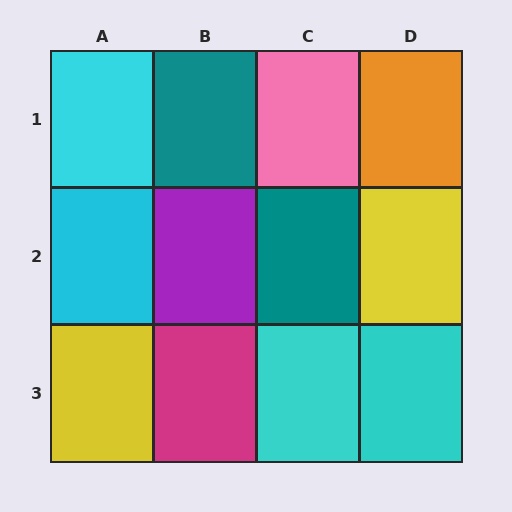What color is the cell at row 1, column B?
Teal.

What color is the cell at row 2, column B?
Purple.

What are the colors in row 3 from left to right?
Yellow, magenta, cyan, cyan.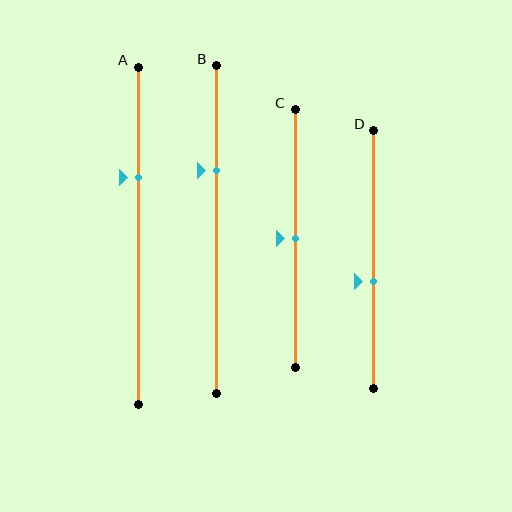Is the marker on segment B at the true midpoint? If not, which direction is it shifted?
No, the marker on segment B is shifted upward by about 18% of the segment length.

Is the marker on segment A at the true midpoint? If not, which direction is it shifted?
No, the marker on segment A is shifted upward by about 17% of the segment length.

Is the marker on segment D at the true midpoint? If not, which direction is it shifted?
No, the marker on segment D is shifted downward by about 8% of the segment length.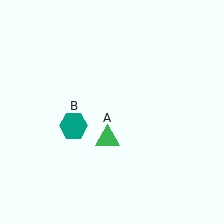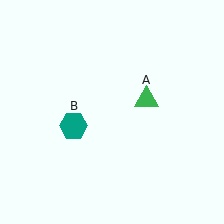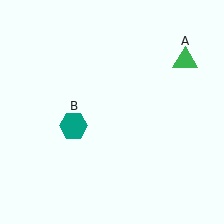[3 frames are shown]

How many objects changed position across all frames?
1 object changed position: green triangle (object A).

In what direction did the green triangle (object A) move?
The green triangle (object A) moved up and to the right.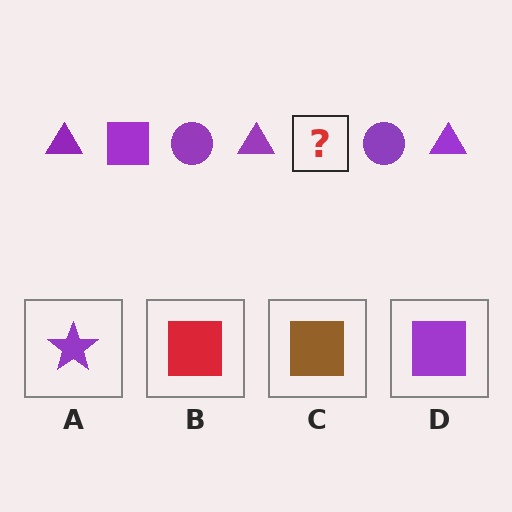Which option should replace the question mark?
Option D.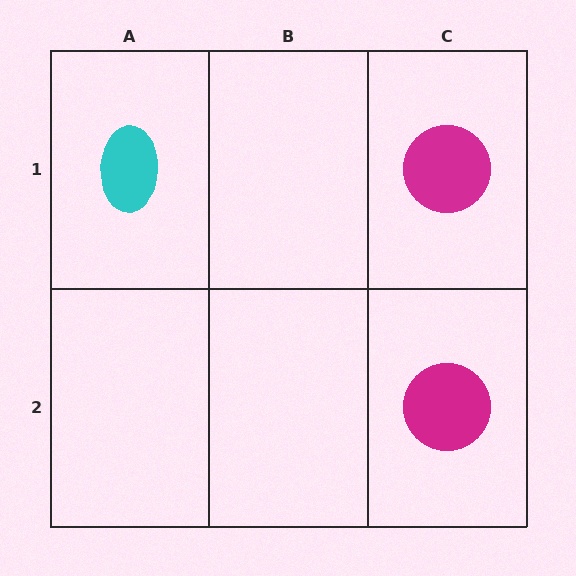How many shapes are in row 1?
2 shapes.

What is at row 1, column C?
A magenta circle.